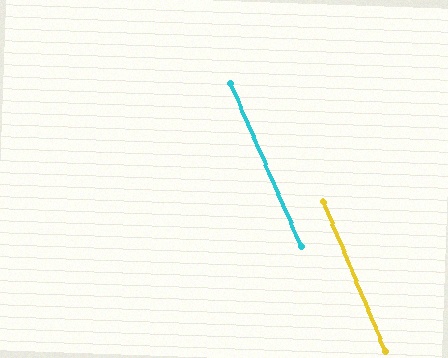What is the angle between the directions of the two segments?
Approximately 1 degree.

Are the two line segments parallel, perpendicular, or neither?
Parallel — their directions differ by only 0.8°.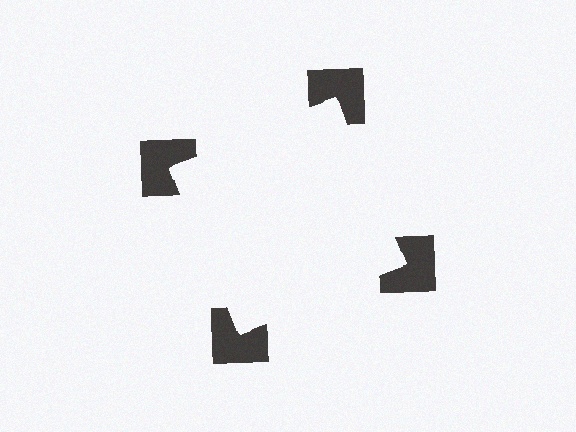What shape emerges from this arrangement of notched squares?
An illusory square — its edges are inferred from the aligned wedge cuts in the notched squares, not physically drawn.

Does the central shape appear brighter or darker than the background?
It typically appears slightly brighter than the background, even though no actual brightness change is drawn.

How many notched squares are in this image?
There are 4 — one at each vertex of the illusory square.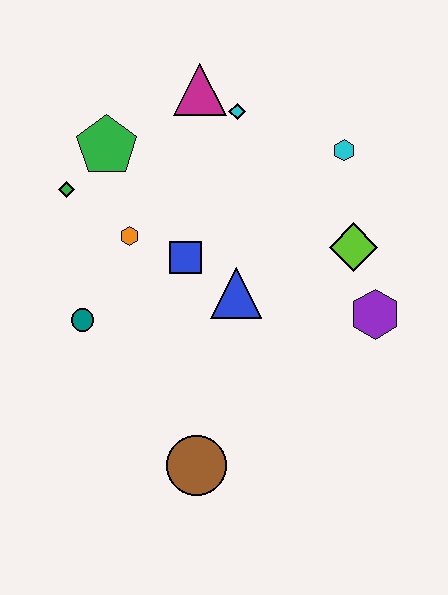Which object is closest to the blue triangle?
The blue square is closest to the blue triangle.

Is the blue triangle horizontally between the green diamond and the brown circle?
No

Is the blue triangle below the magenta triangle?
Yes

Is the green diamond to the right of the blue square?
No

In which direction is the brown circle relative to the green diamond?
The brown circle is below the green diamond.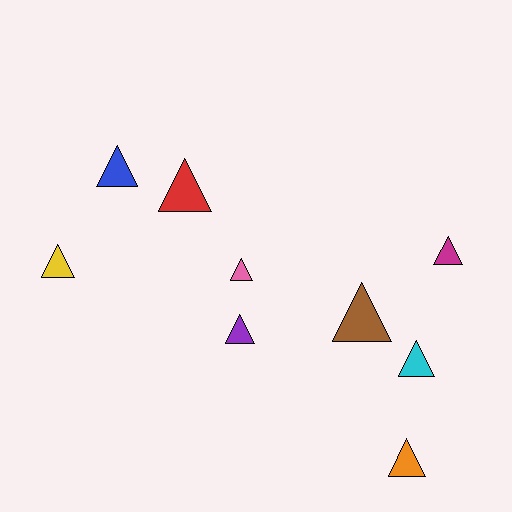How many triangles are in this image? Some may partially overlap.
There are 9 triangles.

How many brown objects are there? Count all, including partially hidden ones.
There is 1 brown object.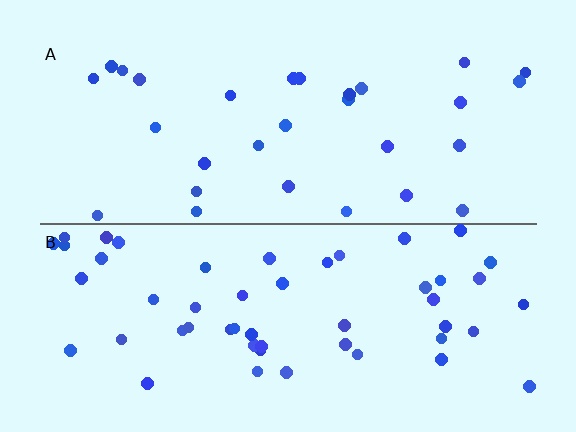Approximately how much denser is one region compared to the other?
Approximately 1.8× — region B over region A.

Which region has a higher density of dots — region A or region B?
B (the bottom).